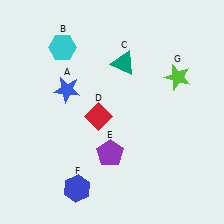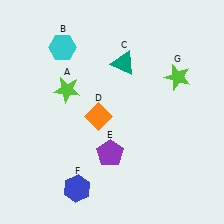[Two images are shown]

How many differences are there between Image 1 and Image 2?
There are 2 differences between the two images.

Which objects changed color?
A changed from blue to lime. D changed from red to orange.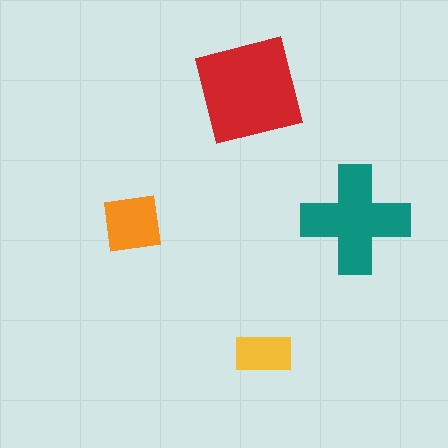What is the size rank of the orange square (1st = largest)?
3rd.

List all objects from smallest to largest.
The yellow rectangle, the orange square, the teal cross, the red square.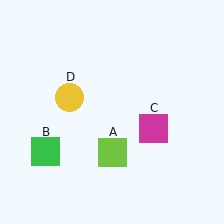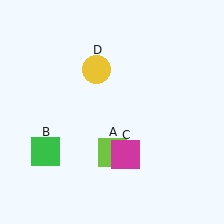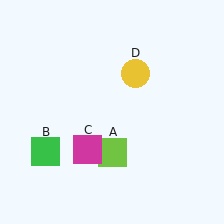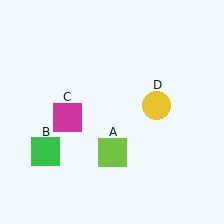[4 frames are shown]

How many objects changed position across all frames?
2 objects changed position: magenta square (object C), yellow circle (object D).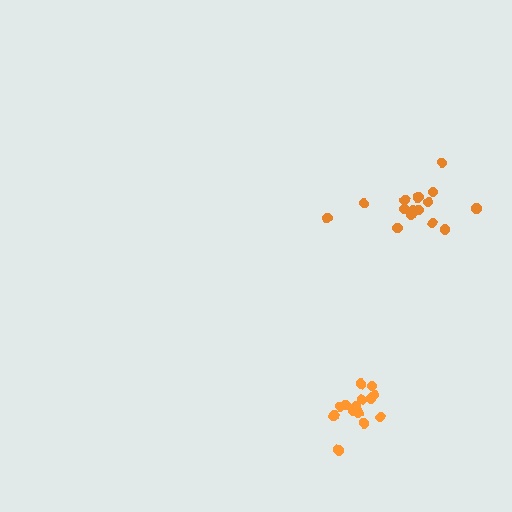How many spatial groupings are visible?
There are 2 spatial groupings.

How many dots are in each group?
Group 1: 15 dots, Group 2: 15 dots (30 total).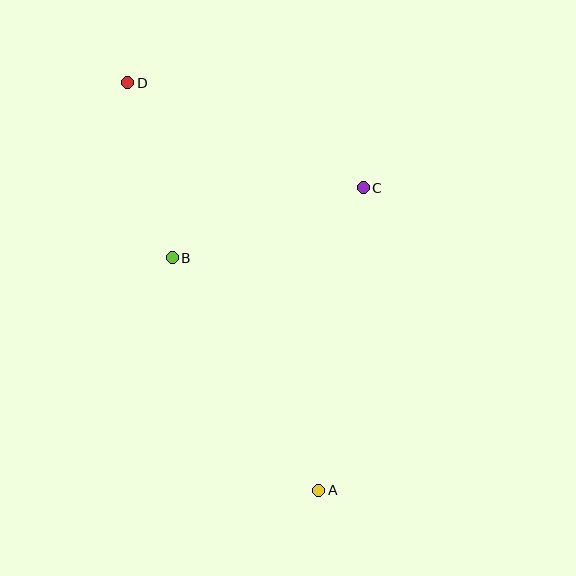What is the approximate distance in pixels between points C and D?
The distance between C and D is approximately 258 pixels.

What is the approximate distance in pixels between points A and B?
The distance between A and B is approximately 275 pixels.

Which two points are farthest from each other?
Points A and D are farthest from each other.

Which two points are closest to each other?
Points B and D are closest to each other.